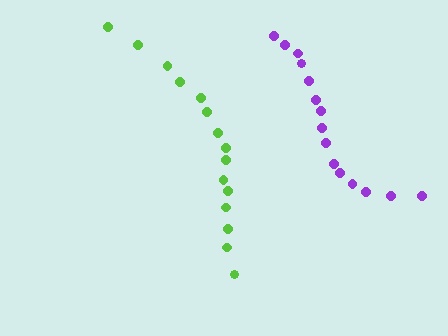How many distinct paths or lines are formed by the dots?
There are 2 distinct paths.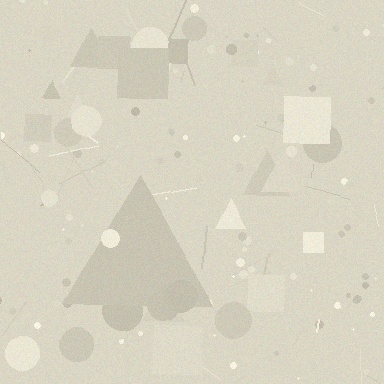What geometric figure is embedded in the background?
A triangle is embedded in the background.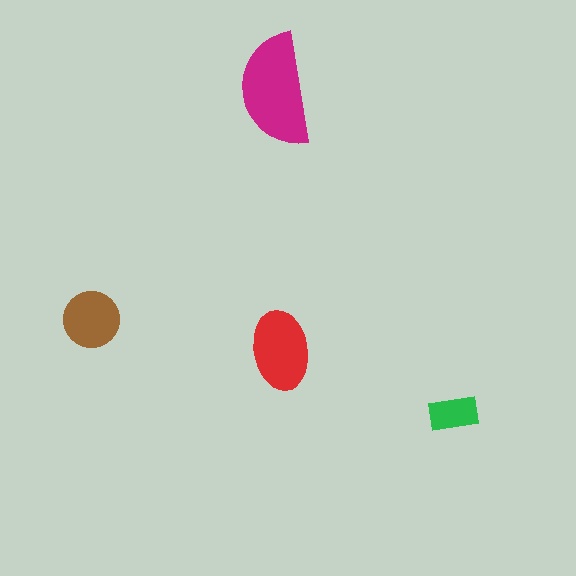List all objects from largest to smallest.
The magenta semicircle, the red ellipse, the brown circle, the green rectangle.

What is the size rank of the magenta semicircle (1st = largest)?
1st.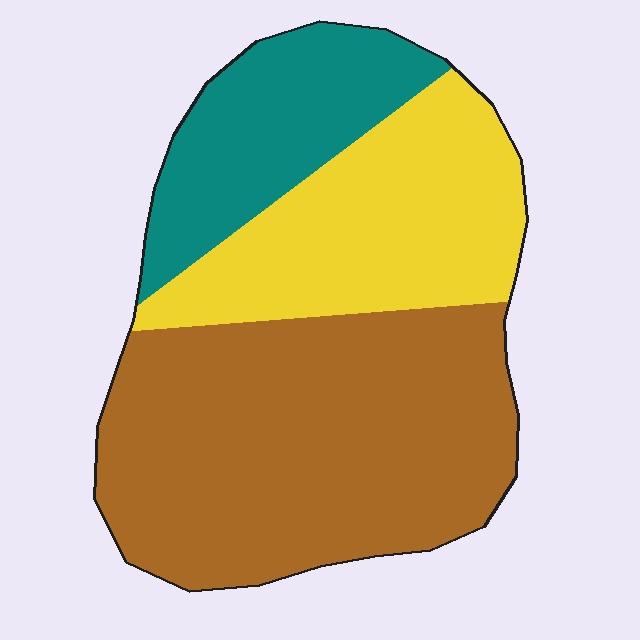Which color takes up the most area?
Brown, at roughly 50%.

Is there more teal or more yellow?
Yellow.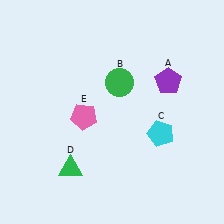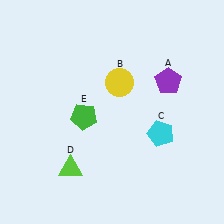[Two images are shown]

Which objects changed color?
B changed from green to yellow. D changed from green to lime. E changed from pink to green.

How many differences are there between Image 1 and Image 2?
There are 3 differences between the two images.